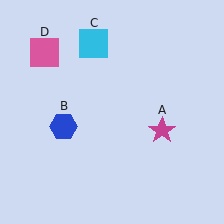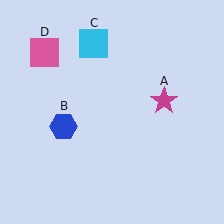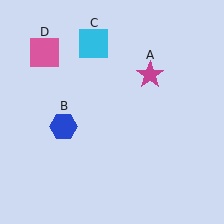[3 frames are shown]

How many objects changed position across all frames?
1 object changed position: magenta star (object A).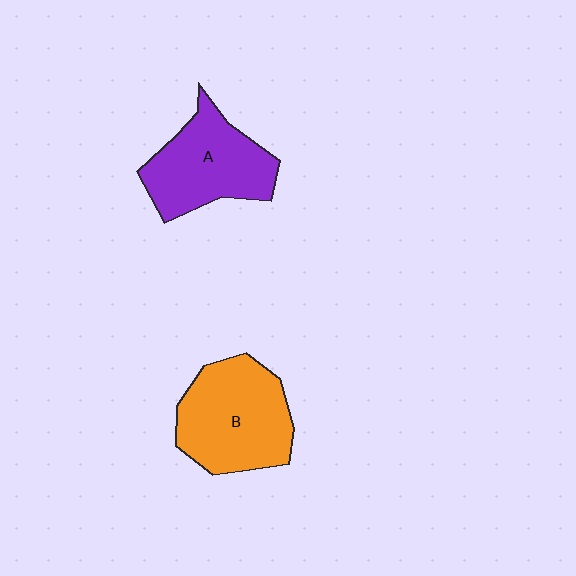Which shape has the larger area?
Shape B (orange).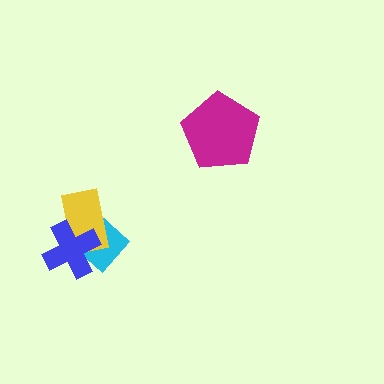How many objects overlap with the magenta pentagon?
0 objects overlap with the magenta pentagon.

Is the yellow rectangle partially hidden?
Yes, it is partially covered by another shape.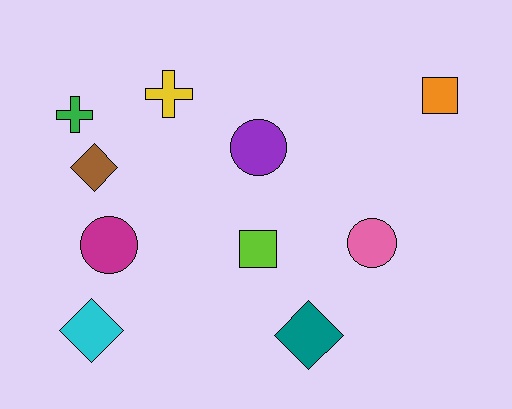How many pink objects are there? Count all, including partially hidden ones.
There is 1 pink object.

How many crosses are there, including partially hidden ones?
There are 2 crosses.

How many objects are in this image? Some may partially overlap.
There are 10 objects.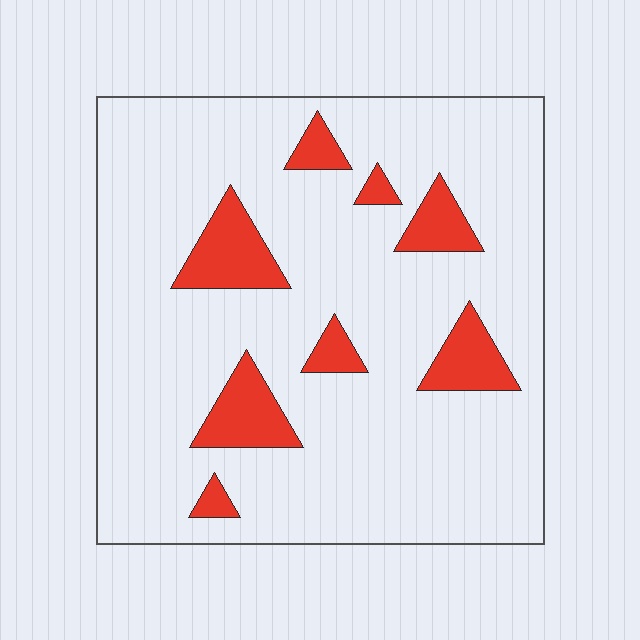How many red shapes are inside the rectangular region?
8.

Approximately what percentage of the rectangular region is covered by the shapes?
Approximately 15%.